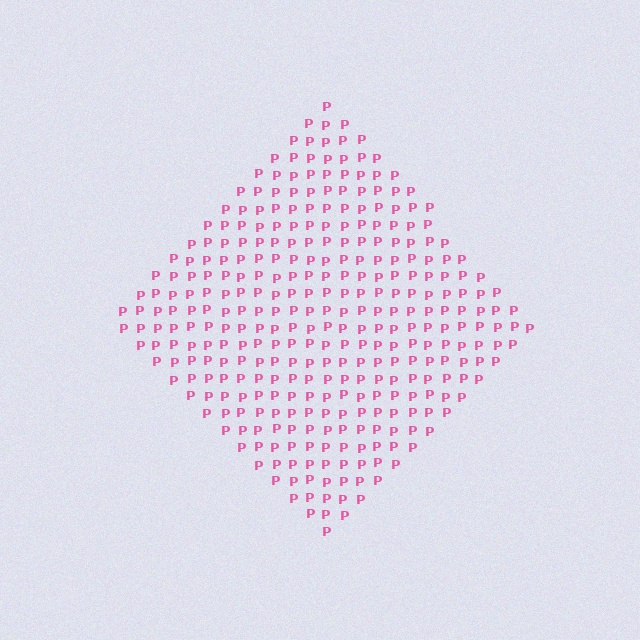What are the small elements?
The small elements are letter P's.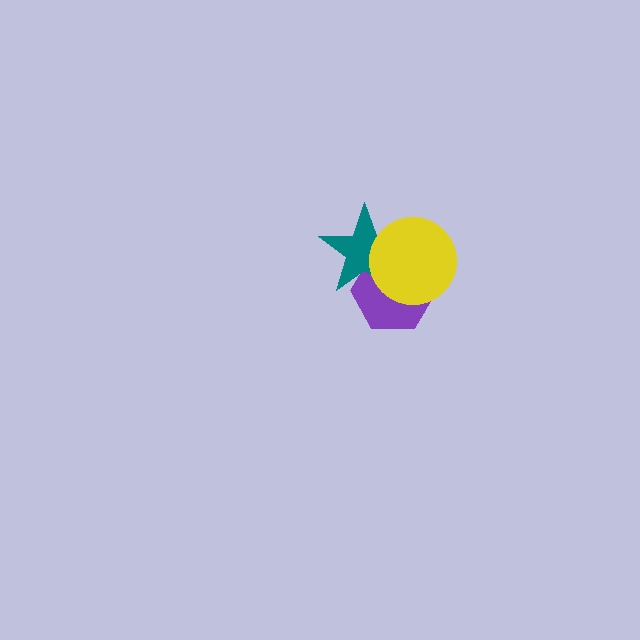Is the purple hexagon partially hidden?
Yes, it is partially covered by another shape.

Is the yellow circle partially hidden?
No, no other shape covers it.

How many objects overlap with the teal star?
2 objects overlap with the teal star.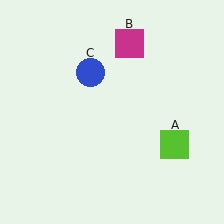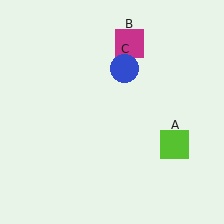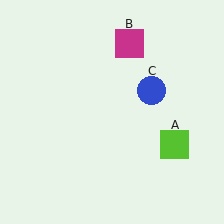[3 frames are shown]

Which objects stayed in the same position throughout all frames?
Lime square (object A) and magenta square (object B) remained stationary.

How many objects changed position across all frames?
1 object changed position: blue circle (object C).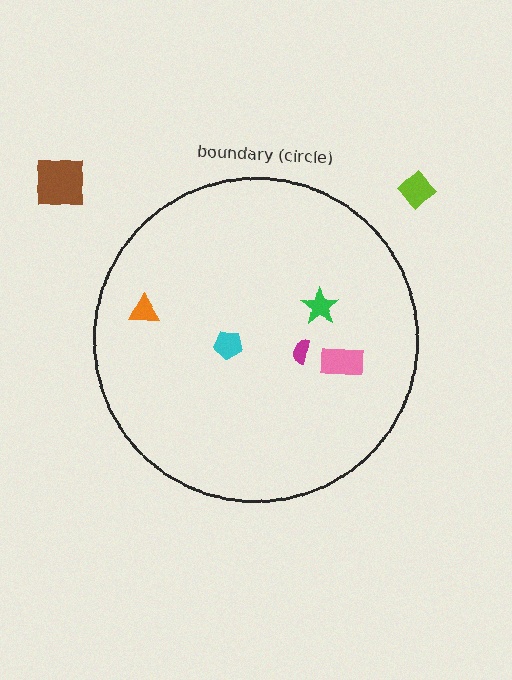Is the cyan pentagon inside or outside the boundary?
Inside.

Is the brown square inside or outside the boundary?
Outside.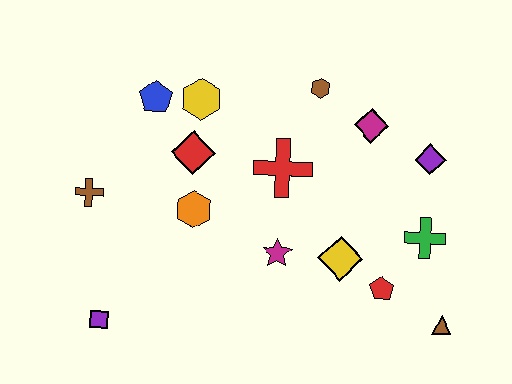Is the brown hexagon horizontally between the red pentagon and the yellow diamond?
No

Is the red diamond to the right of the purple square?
Yes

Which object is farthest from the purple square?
The purple diamond is farthest from the purple square.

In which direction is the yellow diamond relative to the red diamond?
The yellow diamond is to the right of the red diamond.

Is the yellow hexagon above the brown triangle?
Yes